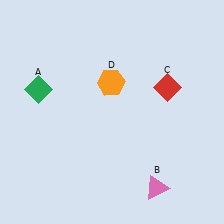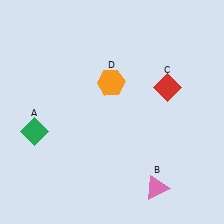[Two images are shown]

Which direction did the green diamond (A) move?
The green diamond (A) moved down.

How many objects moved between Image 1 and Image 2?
1 object moved between the two images.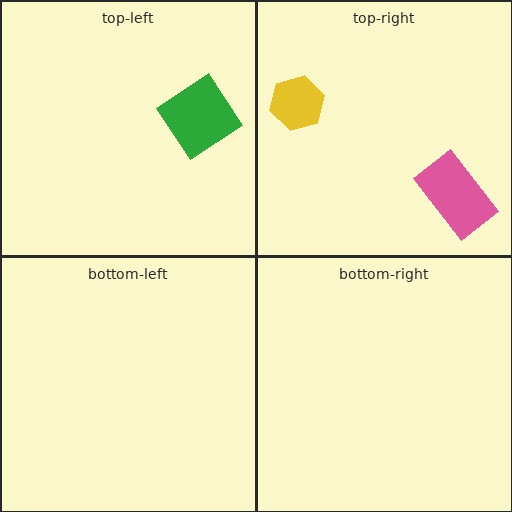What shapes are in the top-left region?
The green diamond.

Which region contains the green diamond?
The top-left region.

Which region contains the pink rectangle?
The top-right region.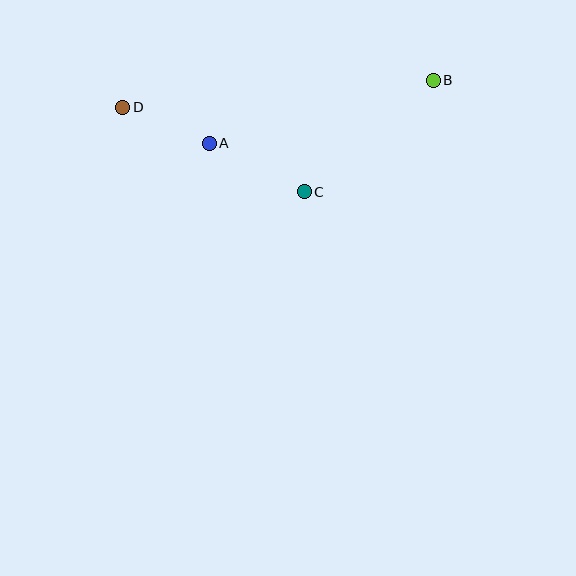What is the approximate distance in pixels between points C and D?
The distance between C and D is approximately 201 pixels.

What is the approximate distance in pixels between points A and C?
The distance between A and C is approximately 107 pixels.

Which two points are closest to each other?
Points A and D are closest to each other.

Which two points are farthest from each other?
Points B and D are farthest from each other.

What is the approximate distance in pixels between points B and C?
The distance between B and C is approximately 171 pixels.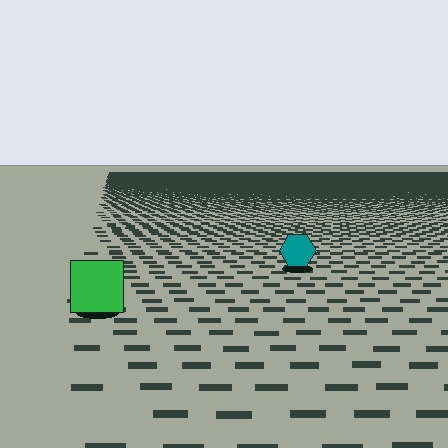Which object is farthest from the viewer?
The teal hexagon is farthest from the viewer. It appears smaller and the ground texture around it is denser.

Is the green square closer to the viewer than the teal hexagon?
Yes. The green square is closer — you can tell from the texture gradient: the ground texture is coarser near it.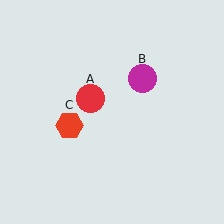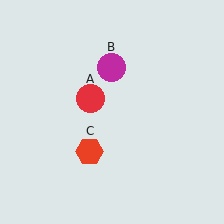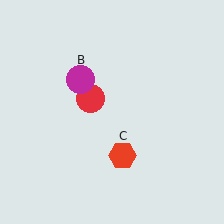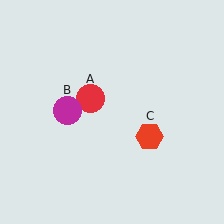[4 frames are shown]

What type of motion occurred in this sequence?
The magenta circle (object B), red hexagon (object C) rotated counterclockwise around the center of the scene.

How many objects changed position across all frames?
2 objects changed position: magenta circle (object B), red hexagon (object C).